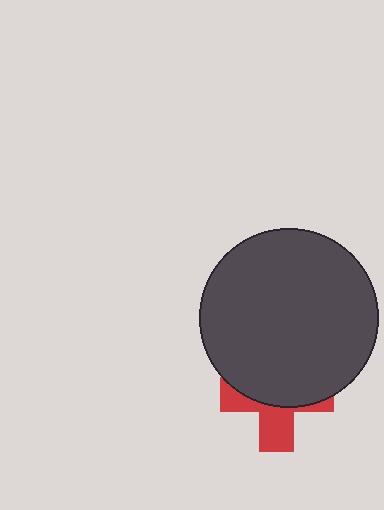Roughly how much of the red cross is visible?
A small part of it is visible (roughly 40%).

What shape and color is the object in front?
The object in front is a dark gray circle.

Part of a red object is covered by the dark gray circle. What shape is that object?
It is a cross.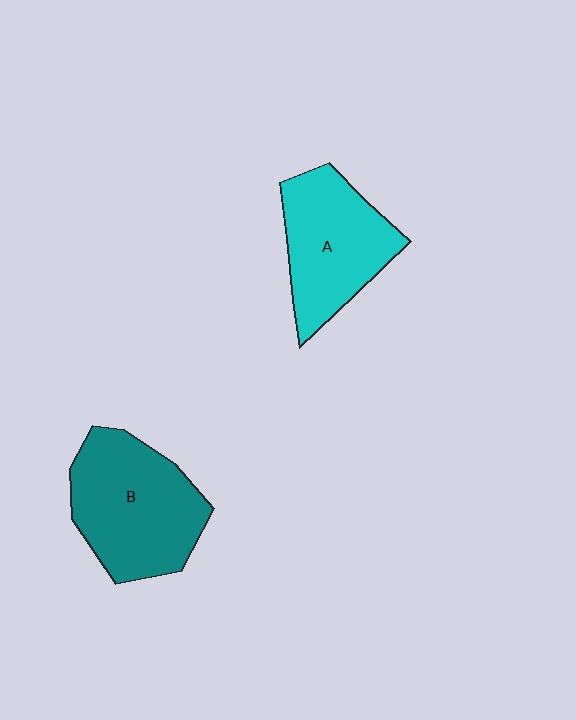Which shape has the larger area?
Shape B (teal).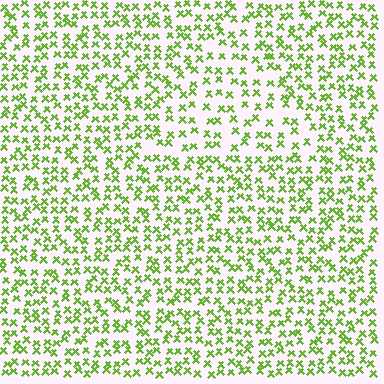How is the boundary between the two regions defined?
The boundary is defined by a change in element density (approximately 1.5x ratio). All elements are the same color, size, and shape.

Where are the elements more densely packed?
The elements are more densely packed outside the triangle boundary.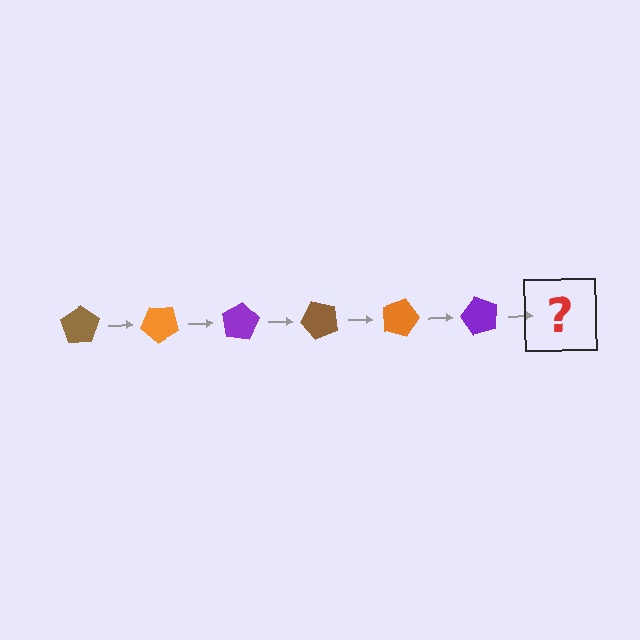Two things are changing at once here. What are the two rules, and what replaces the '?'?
The two rules are that it rotates 40 degrees each step and the color cycles through brown, orange, and purple. The '?' should be a brown pentagon, rotated 240 degrees from the start.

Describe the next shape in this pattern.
It should be a brown pentagon, rotated 240 degrees from the start.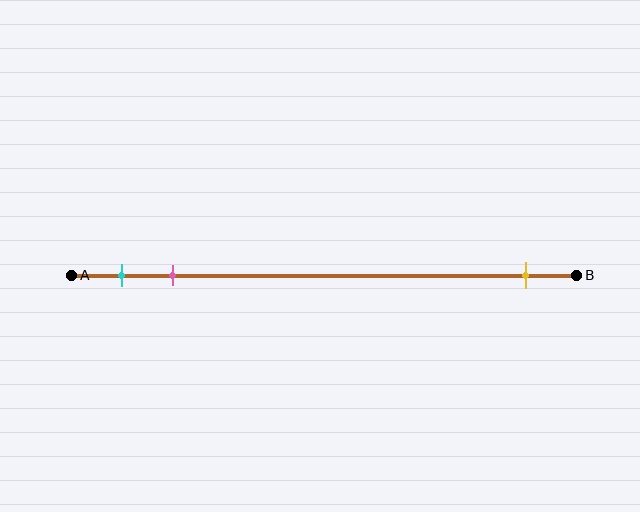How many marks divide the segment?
There are 3 marks dividing the segment.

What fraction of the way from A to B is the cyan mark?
The cyan mark is approximately 10% (0.1) of the way from A to B.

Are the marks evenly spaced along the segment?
No, the marks are not evenly spaced.